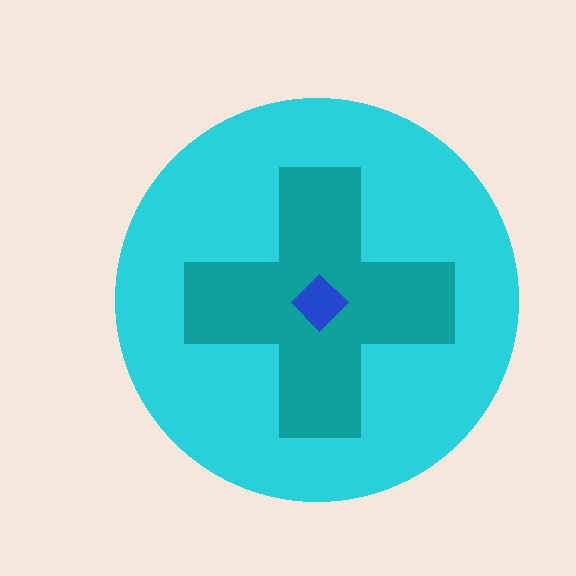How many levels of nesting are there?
3.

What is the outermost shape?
The cyan circle.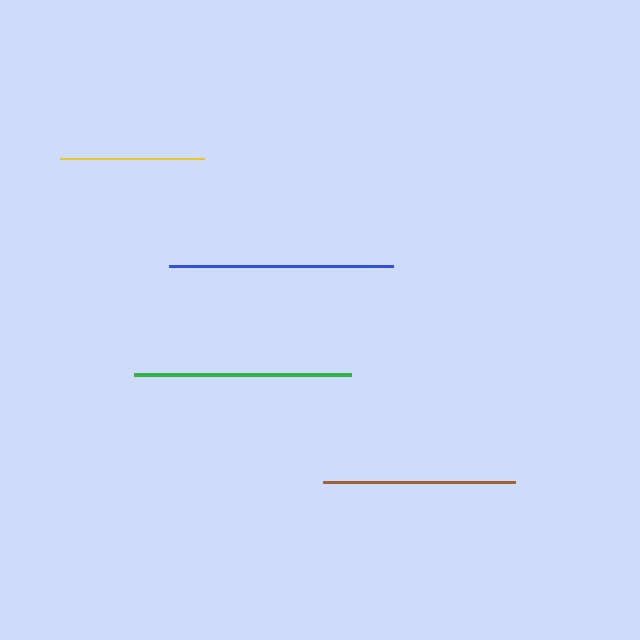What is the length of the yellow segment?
The yellow segment is approximately 143 pixels long.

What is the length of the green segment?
The green segment is approximately 218 pixels long.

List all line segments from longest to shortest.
From longest to shortest: blue, green, brown, yellow.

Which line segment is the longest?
The blue line is the longest at approximately 223 pixels.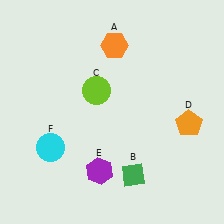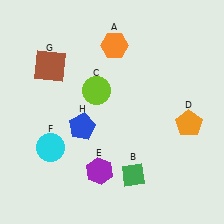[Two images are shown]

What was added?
A brown square (G), a blue pentagon (H) were added in Image 2.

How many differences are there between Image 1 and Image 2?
There are 2 differences between the two images.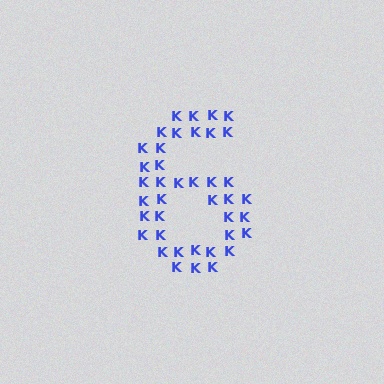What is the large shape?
The large shape is the digit 6.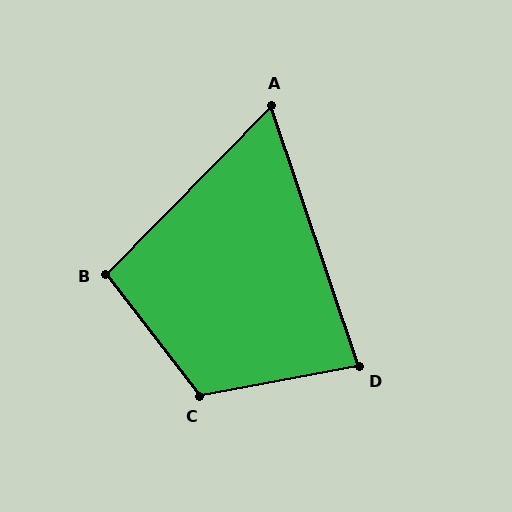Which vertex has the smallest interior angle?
A, at approximately 63 degrees.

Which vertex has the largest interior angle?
C, at approximately 117 degrees.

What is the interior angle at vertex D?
Approximately 82 degrees (acute).